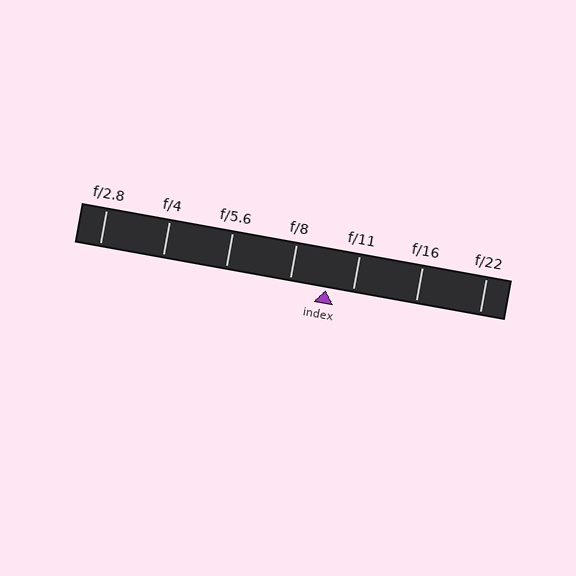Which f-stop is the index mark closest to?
The index mark is closest to f/11.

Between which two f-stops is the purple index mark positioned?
The index mark is between f/8 and f/11.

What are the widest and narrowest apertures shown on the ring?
The widest aperture shown is f/2.8 and the narrowest is f/22.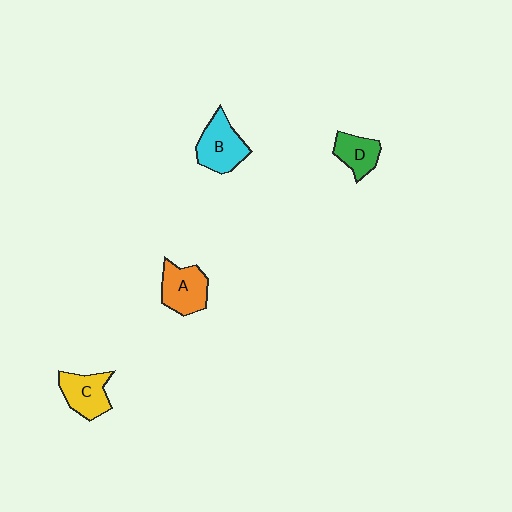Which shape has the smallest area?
Shape D (green).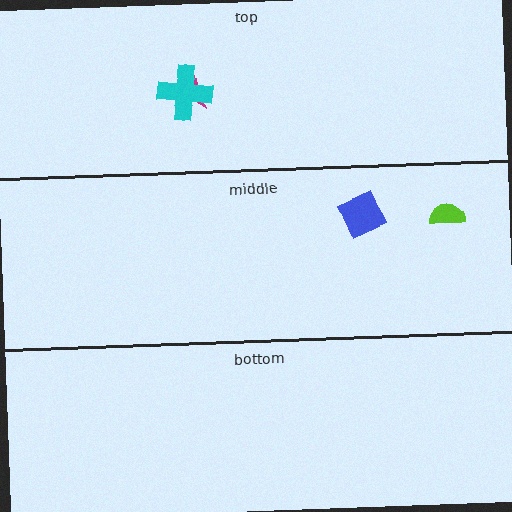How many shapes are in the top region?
2.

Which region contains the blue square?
The middle region.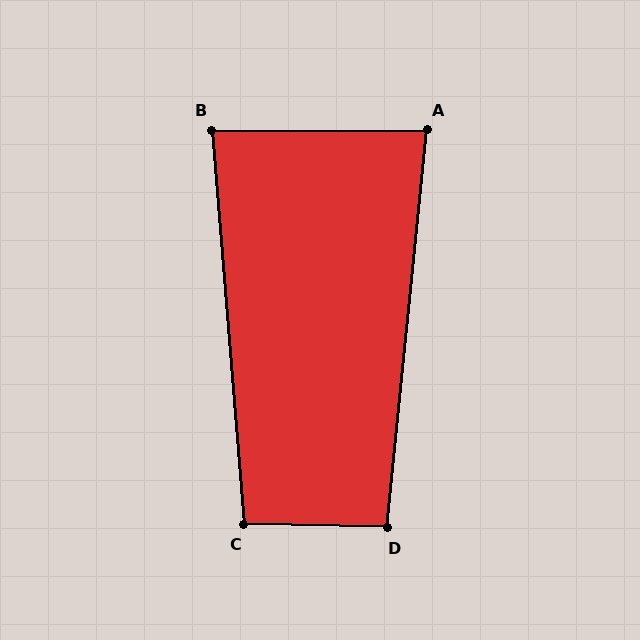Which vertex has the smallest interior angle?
A, at approximately 84 degrees.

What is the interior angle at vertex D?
Approximately 95 degrees (approximately right).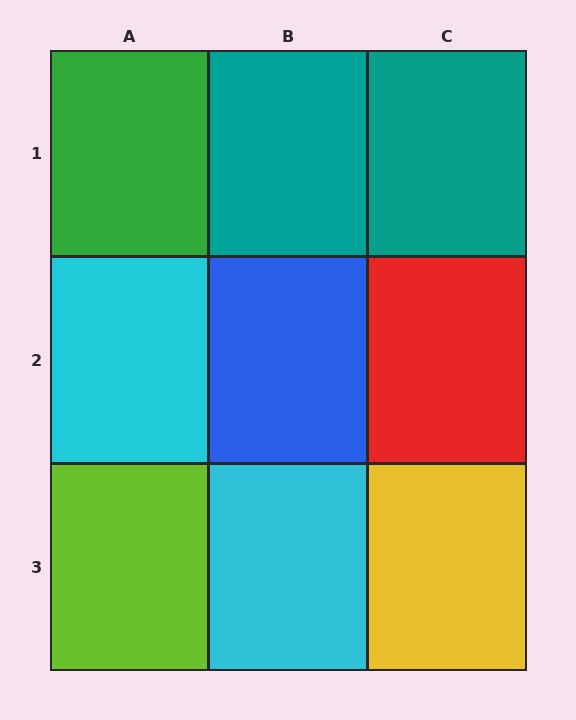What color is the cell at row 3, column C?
Yellow.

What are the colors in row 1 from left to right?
Green, teal, teal.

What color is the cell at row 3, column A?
Lime.